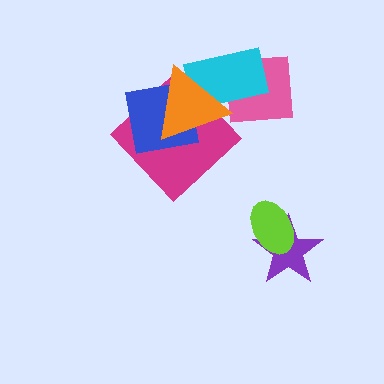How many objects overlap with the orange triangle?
3 objects overlap with the orange triangle.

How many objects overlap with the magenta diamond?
2 objects overlap with the magenta diamond.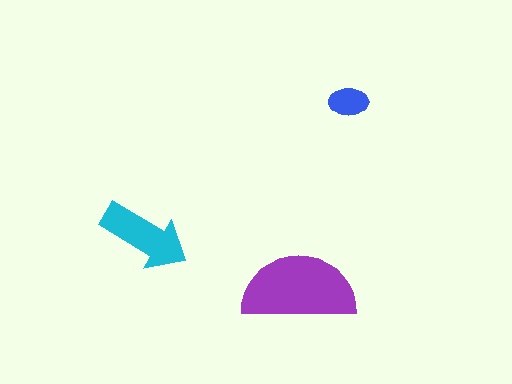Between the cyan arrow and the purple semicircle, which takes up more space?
The purple semicircle.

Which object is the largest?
The purple semicircle.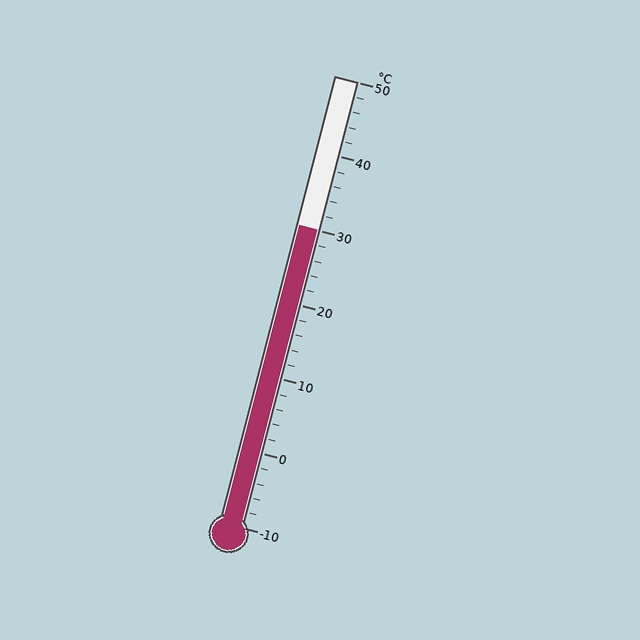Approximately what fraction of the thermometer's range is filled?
The thermometer is filled to approximately 65% of its range.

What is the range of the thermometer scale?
The thermometer scale ranges from -10°C to 50°C.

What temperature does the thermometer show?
The thermometer shows approximately 30°C.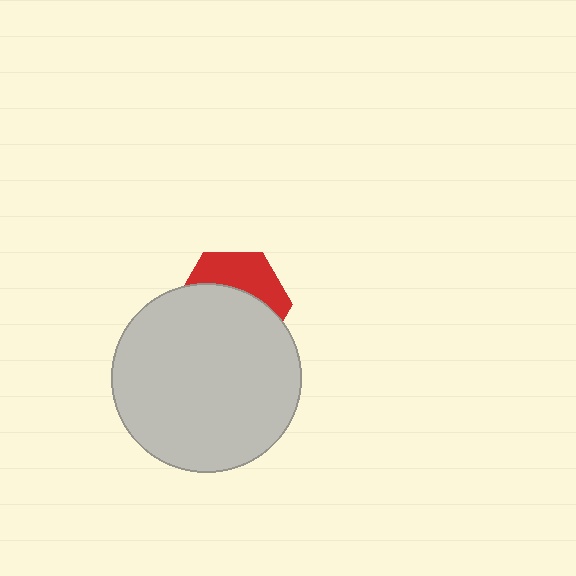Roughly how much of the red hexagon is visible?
A small part of it is visible (roughly 38%).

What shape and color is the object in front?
The object in front is a light gray circle.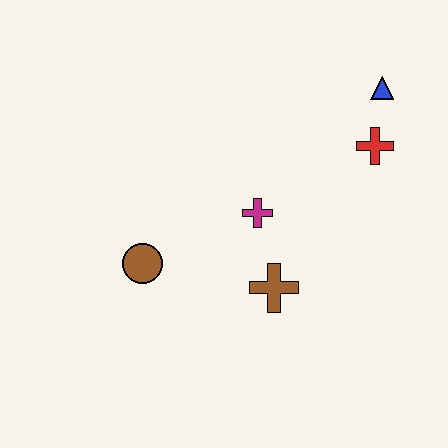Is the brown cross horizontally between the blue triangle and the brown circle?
Yes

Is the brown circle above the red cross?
No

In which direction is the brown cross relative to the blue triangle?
The brown cross is below the blue triangle.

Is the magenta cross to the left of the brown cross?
Yes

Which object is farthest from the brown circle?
The blue triangle is farthest from the brown circle.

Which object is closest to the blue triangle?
The red cross is closest to the blue triangle.